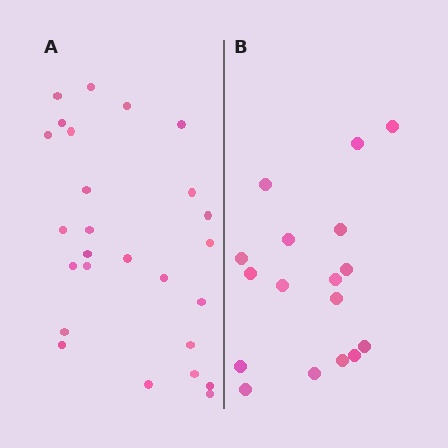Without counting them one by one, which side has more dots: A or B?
Region A (the left region) has more dots.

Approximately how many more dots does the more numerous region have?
Region A has roughly 8 or so more dots than region B.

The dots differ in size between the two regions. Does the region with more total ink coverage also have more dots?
No. Region B has more total ink coverage because its dots are larger, but region A actually contains more individual dots. Total area can be misleading — the number of items is what matters here.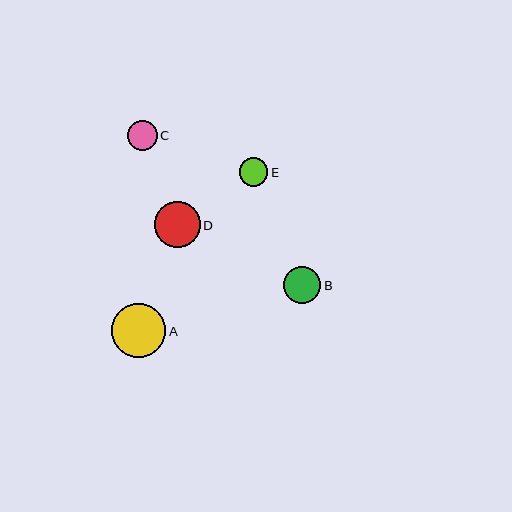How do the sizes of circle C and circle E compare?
Circle C and circle E are approximately the same size.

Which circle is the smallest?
Circle E is the smallest with a size of approximately 29 pixels.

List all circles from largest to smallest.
From largest to smallest: A, D, B, C, E.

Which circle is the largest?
Circle A is the largest with a size of approximately 55 pixels.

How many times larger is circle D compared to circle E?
Circle D is approximately 1.6 times the size of circle E.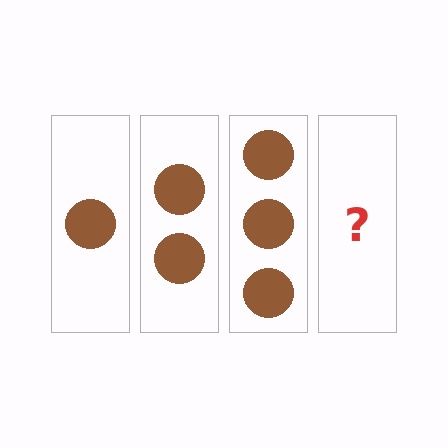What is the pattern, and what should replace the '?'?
The pattern is that each step adds one more circle. The '?' should be 4 circles.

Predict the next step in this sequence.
The next step is 4 circles.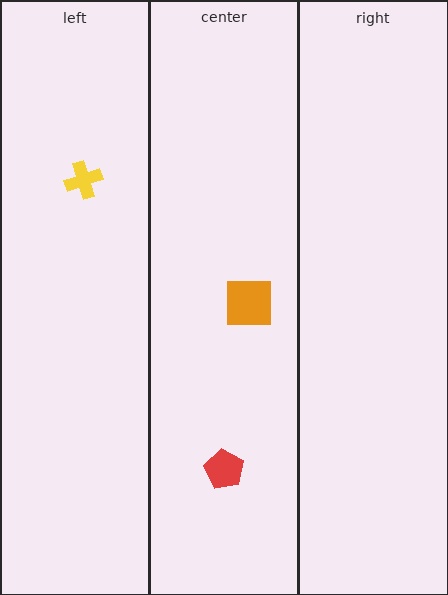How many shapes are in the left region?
1.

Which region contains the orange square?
The center region.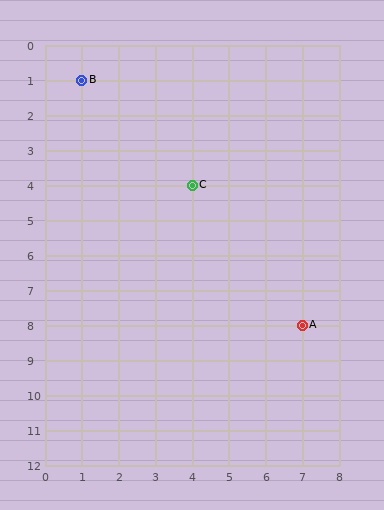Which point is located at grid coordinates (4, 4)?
Point C is at (4, 4).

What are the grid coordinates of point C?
Point C is at grid coordinates (4, 4).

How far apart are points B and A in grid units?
Points B and A are 6 columns and 7 rows apart (about 9.2 grid units diagonally).